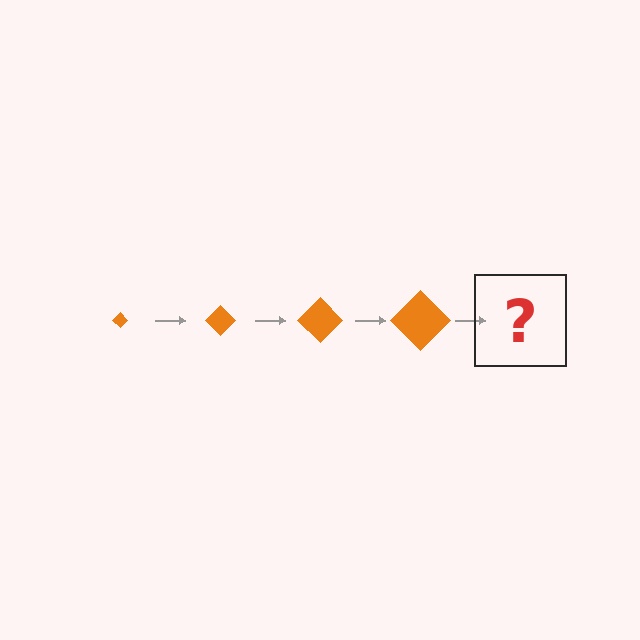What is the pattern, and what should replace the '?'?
The pattern is that the diamond gets progressively larger each step. The '?' should be an orange diamond, larger than the previous one.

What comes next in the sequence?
The next element should be an orange diamond, larger than the previous one.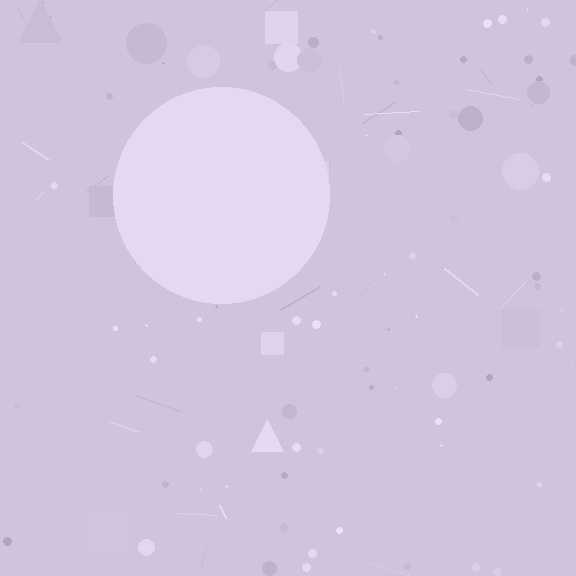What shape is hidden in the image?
A circle is hidden in the image.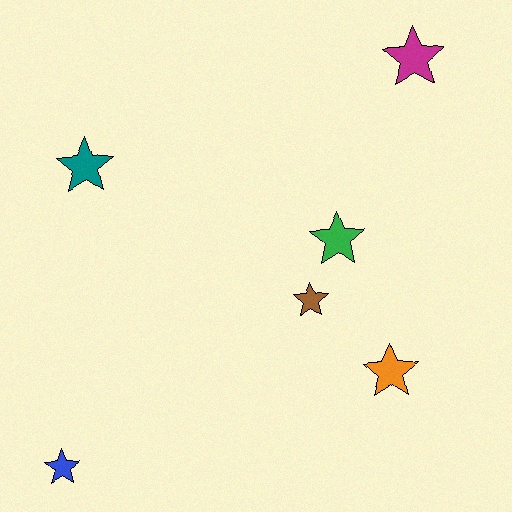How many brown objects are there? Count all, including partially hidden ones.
There is 1 brown object.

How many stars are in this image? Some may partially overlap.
There are 6 stars.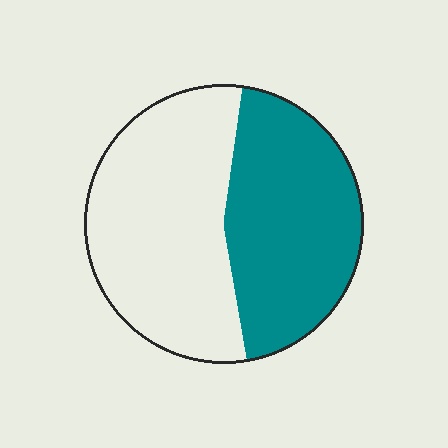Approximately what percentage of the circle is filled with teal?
Approximately 45%.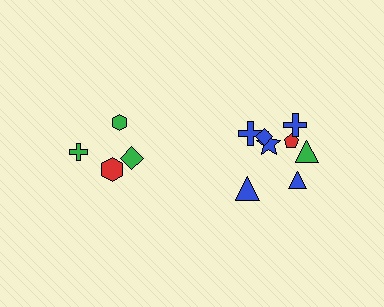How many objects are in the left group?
There are 4 objects.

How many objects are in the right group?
There are 8 objects.